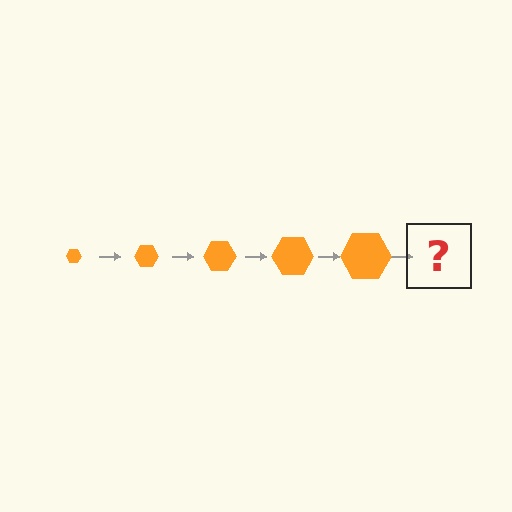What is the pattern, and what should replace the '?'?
The pattern is that the hexagon gets progressively larger each step. The '?' should be an orange hexagon, larger than the previous one.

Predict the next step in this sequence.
The next step is an orange hexagon, larger than the previous one.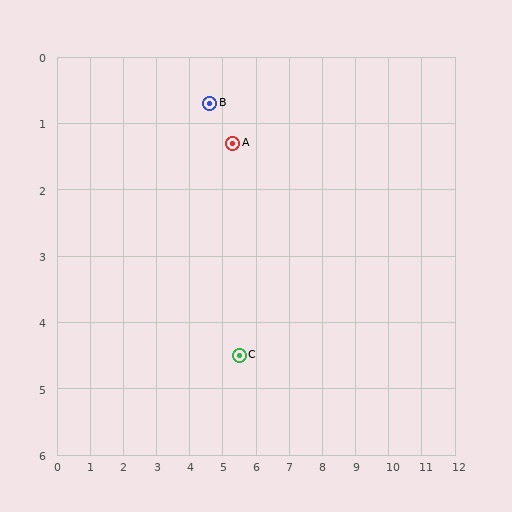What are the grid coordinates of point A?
Point A is at approximately (5.3, 1.3).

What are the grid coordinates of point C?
Point C is at approximately (5.5, 4.5).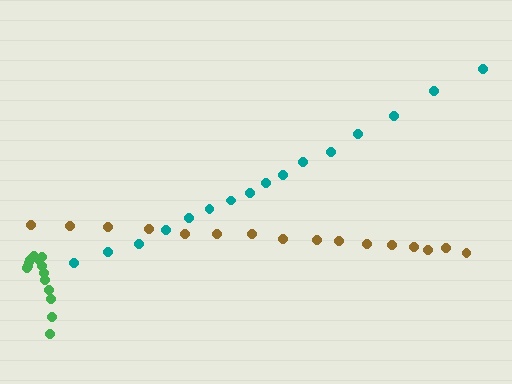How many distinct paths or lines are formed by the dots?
There are 3 distinct paths.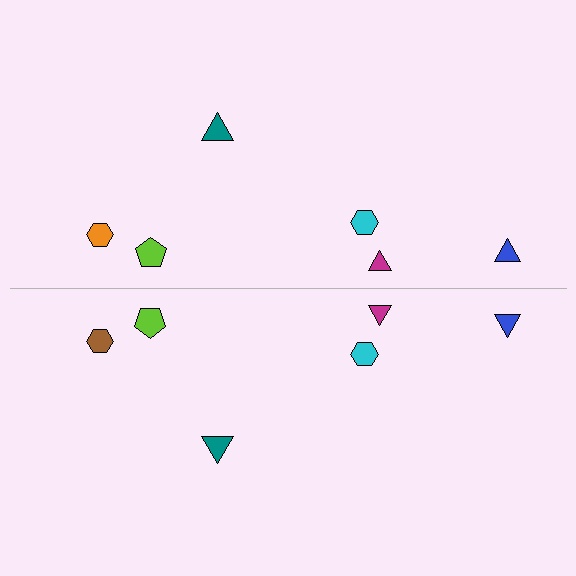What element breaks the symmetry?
The brown hexagon on the bottom side breaks the symmetry — its mirror counterpart is orange.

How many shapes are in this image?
There are 12 shapes in this image.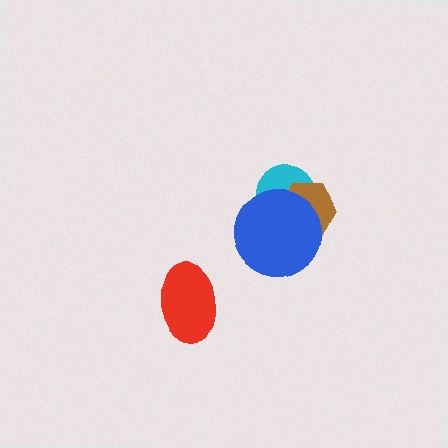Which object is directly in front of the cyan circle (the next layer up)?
The brown hexagon is directly in front of the cyan circle.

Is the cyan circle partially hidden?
Yes, it is partially covered by another shape.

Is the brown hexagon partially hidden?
Yes, it is partially covered by another shape.